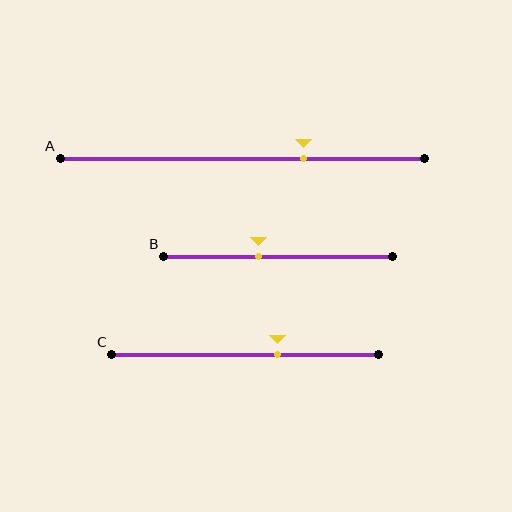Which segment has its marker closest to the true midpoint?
Segment B has its marker closest to the true midpoint.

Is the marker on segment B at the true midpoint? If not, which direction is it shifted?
No, the marker on segment B is shifted to the left by about 9% of the segment length.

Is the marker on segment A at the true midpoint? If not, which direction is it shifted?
No, the marker on segment A is shifted to the right by about 17% of the segment length.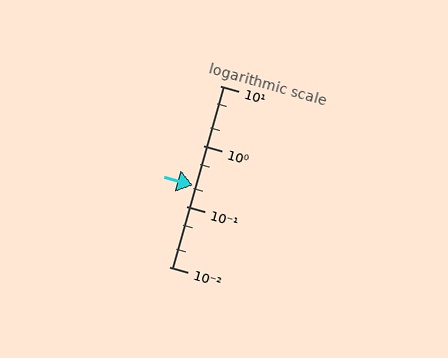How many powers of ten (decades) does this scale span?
The scale spans 3 decades, from 0.01 to 10.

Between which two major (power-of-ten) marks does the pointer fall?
The pointer is between 0.1 and 1.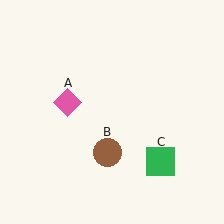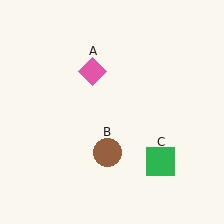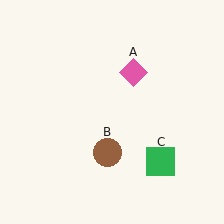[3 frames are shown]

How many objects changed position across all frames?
1 object changed position: pink diamond (object A).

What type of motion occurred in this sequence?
The pink diamond (object A) rotated clockwise around the center of the scene.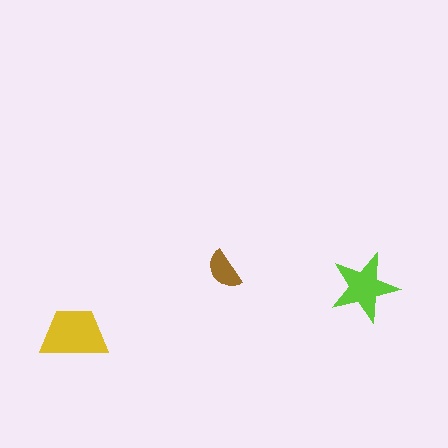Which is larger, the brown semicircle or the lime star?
The lime star.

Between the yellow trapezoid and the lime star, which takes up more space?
The yellow trapezoid.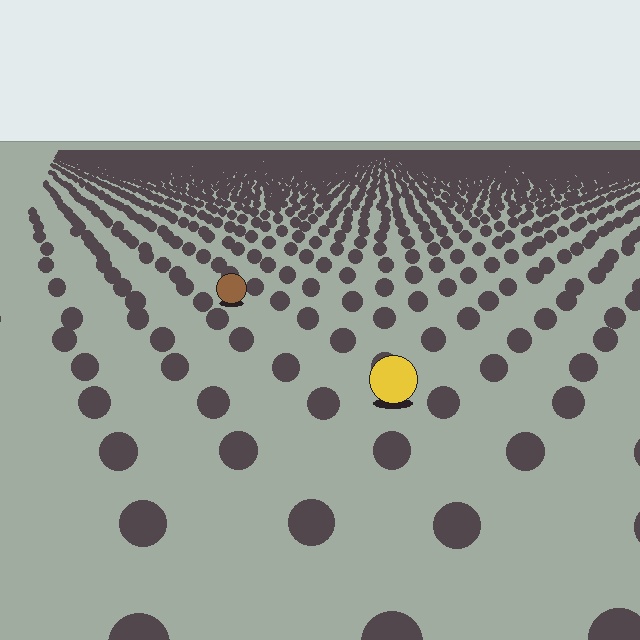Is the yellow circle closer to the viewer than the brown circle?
Yes. The yellow circle is closer — you can tell from the texture gradient: the ground texture is coarser near it.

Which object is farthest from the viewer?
The brown circle is farthest from the viewer. It appears smaller and the ground texture around it is denser.